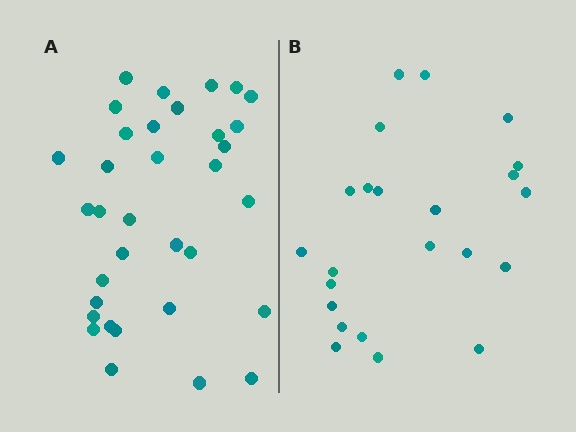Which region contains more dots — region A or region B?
Region A (the left region) has more dots.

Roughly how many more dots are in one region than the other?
Region A has roughly 12 or so more dots than region B.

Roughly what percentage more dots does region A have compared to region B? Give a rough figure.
About 50% more.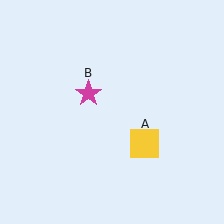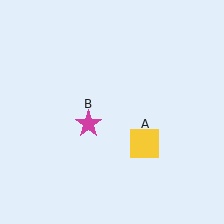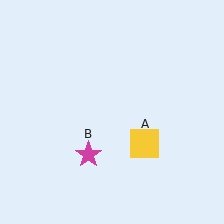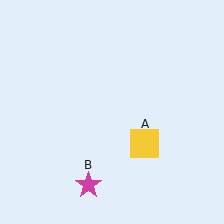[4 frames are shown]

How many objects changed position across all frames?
1 object changed position: magenta star (object B).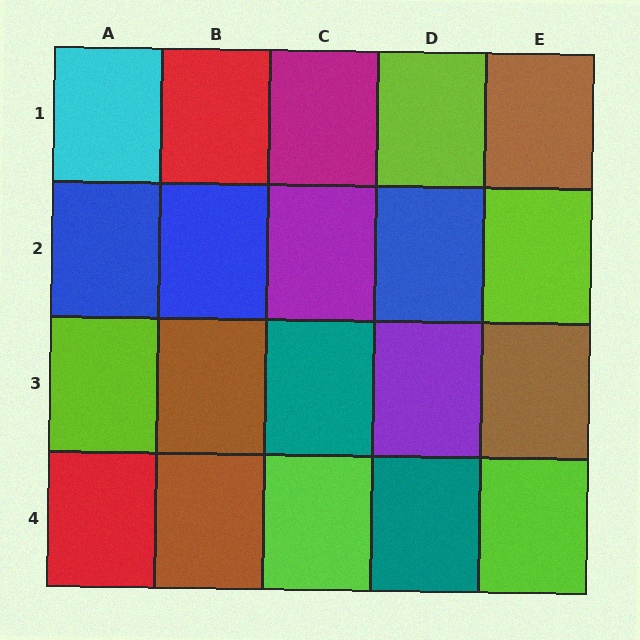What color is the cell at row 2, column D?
Blue.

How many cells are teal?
2 cells are teal.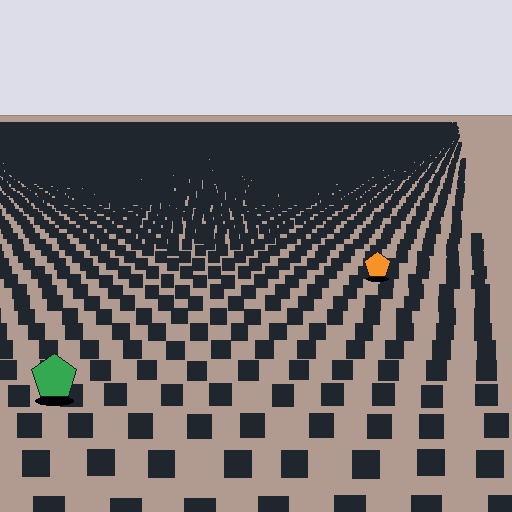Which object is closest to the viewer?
The green pentagon is closest. The texture marks near it are larger and more spread out.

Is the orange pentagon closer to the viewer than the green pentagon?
No. The green pentagon is closer — you can tell from the texture gradient: the ground texture is coarser near it.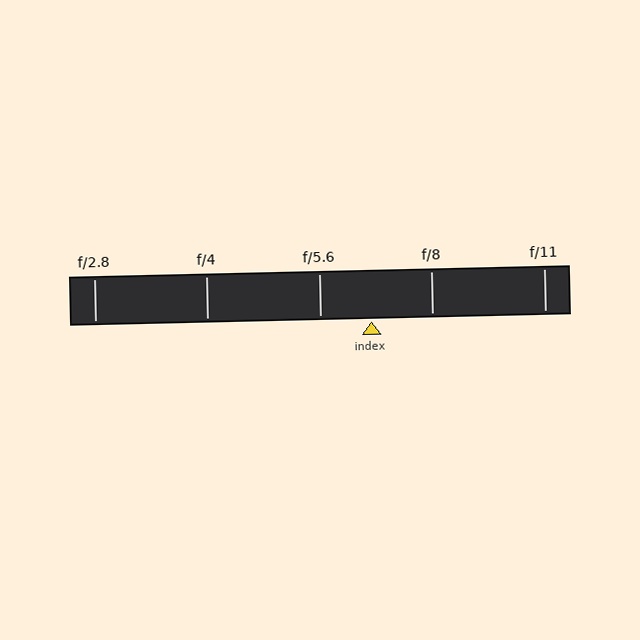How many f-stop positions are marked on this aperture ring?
There are 5 f-stop positions marked.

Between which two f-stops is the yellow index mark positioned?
The index mark is between f/5.6 and f/8.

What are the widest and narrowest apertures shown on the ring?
The widest aperture shown is f/2.8 and the narrowest is f/11.